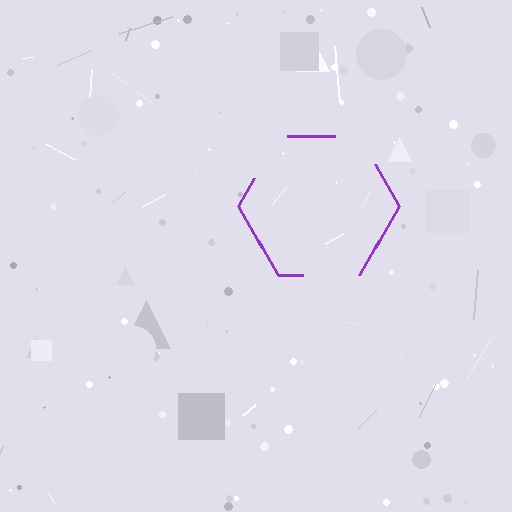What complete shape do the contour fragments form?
The contour fragments form a hexagon.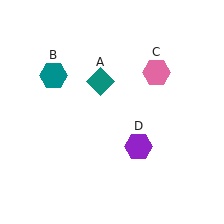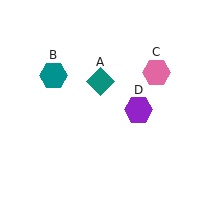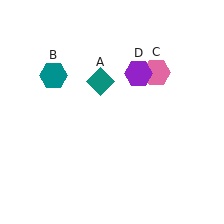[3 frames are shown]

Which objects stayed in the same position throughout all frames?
Teal diamond (object A) and teal hexagon (object B) and pink hexagon (object C) remained stationary.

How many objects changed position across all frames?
1 object changed position: purple hexagon (object D).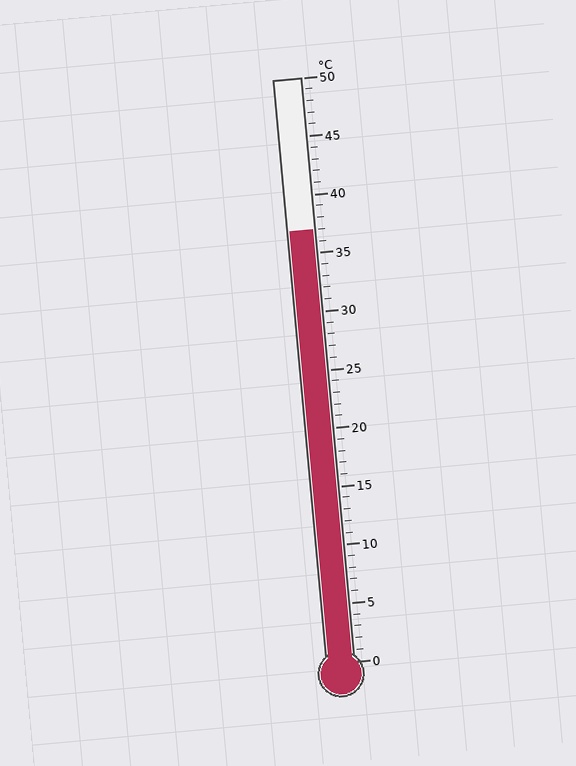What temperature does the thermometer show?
The thermometer shows approximately 37°C.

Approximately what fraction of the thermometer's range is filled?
The thermometer is filled to approximately 75% of its range.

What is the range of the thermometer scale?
The thermometer scale ranges from 0°C to 50°C.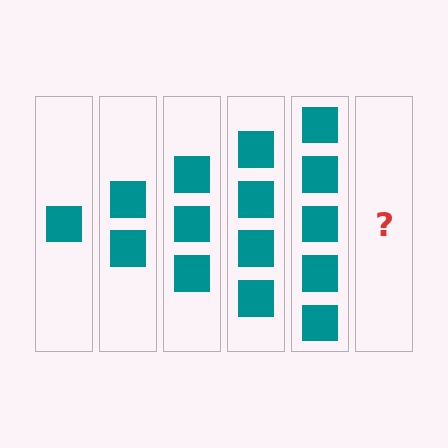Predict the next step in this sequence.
The next step is 6 squares.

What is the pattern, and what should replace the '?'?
The pattern is that each step adds one more square. The '?' should be 6 squares.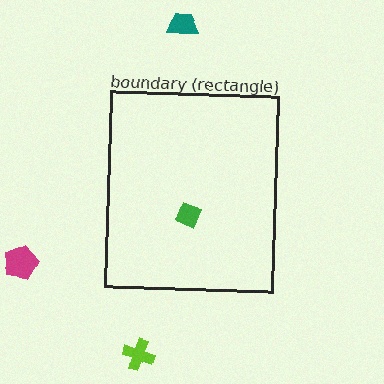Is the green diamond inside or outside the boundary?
Inside.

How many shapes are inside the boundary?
1 inside, 3 outside.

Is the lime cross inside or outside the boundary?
Outside.